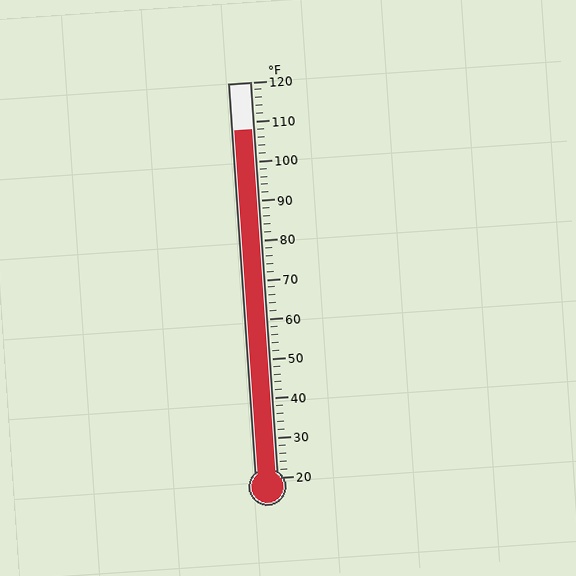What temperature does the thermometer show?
The thermometer shows approximately 108°F.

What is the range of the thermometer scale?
The thermometer scale ranges from 20°F to 120°F.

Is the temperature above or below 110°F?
The temperature is below 110°F.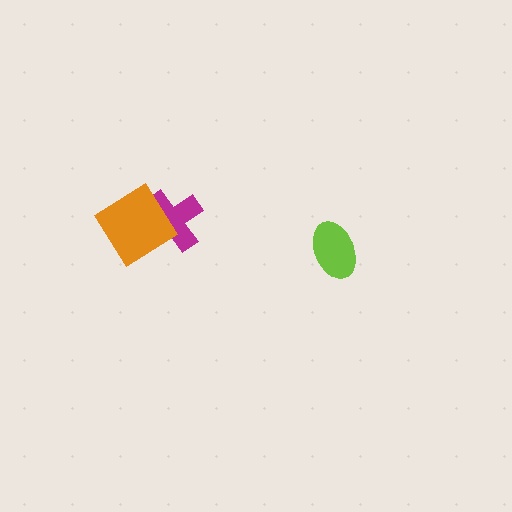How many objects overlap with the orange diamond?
1 object overlaps with the orange diamond.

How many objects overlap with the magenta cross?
1 object overlaps with the magenta cross.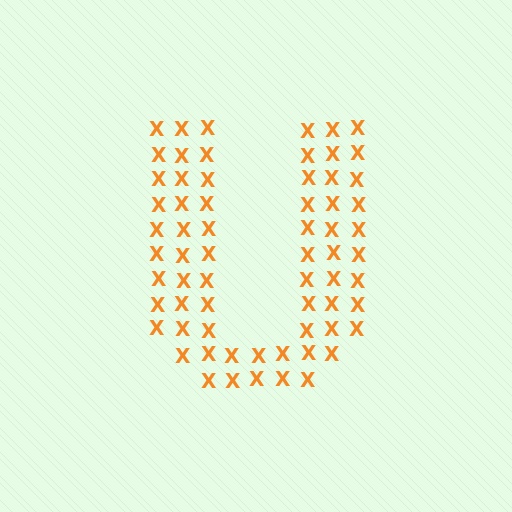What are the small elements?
The small elements are letter X's.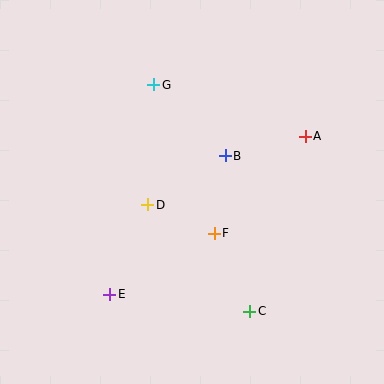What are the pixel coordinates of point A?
Point A is at (305, 136).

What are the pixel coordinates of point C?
Point C is at (250, 311).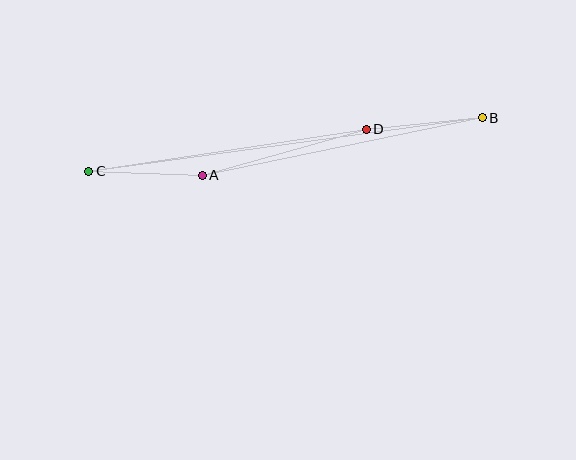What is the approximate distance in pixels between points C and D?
The distance between C and D is approximately 281 pixels.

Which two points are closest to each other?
Points A and C are closest to each other.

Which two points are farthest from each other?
Points B and C are farthest from each other.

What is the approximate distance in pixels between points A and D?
The distance between A and D is approximately 171 pixels.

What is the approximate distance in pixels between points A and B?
The distance between A and B is approximately 286 pixels.